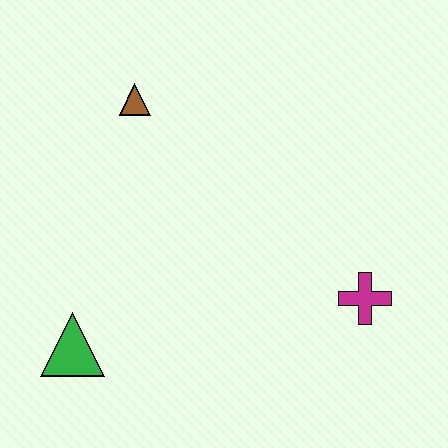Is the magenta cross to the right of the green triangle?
Yes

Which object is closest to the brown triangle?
The green triangle is closest to the brown triangle.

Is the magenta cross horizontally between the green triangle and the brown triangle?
No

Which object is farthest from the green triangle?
The magenta cross is farthest from the green triangle.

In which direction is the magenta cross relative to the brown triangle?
The magenta cross is to the right of the brown triangle.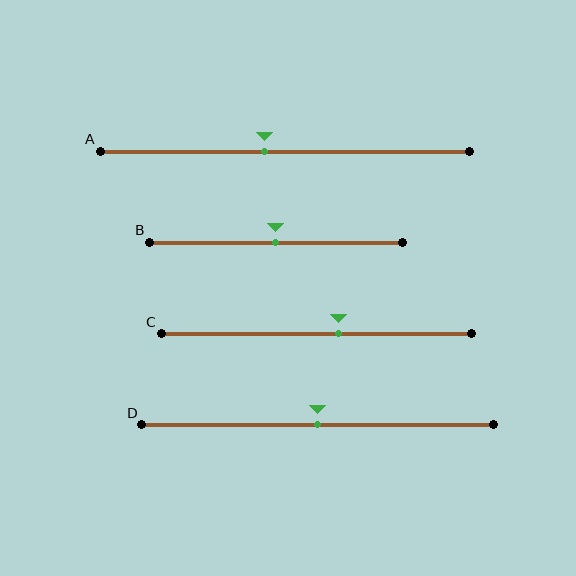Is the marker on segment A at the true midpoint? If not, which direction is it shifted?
No, the marker on segment A is shifted to the left by about 5% of the segment length.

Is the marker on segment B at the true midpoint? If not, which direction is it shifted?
Yes, the marker on segment B is at the true midpoint.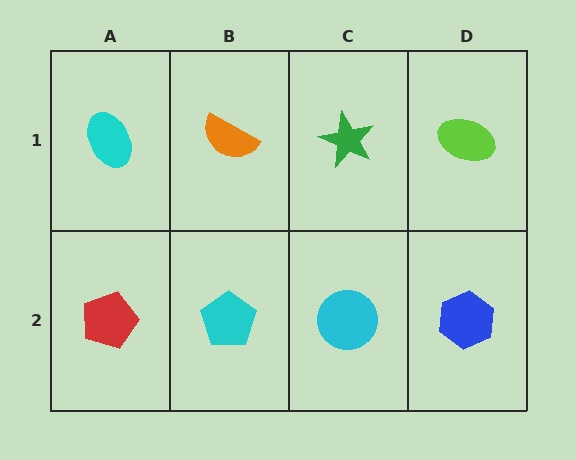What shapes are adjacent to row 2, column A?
A cyan ellipse (row 1, column A), a cyan pentagon (row 2, column B).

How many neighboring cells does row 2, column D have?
2.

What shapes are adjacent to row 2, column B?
An orange semicircle (row 1, column B), a red pentagon (row 2, column A), a cyan circle (row 2, column C).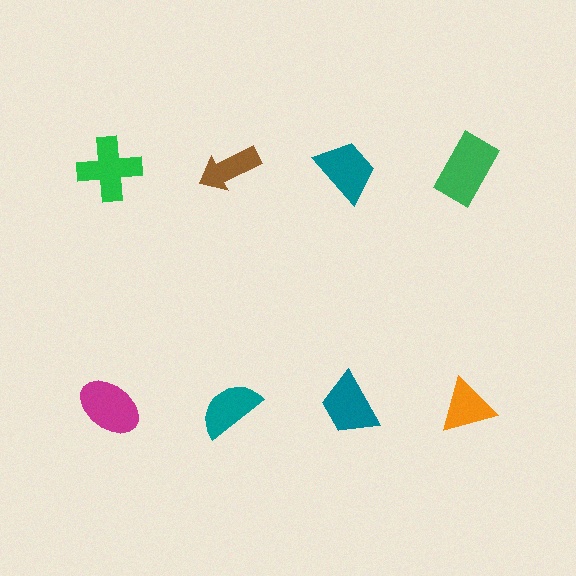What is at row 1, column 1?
A green cross.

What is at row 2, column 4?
An orange triangle.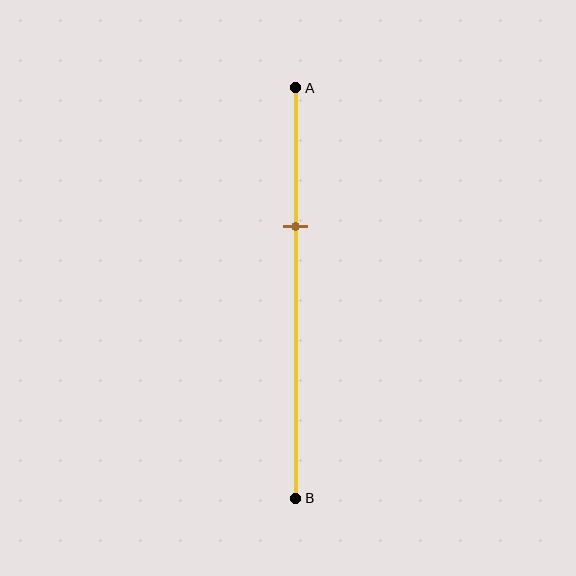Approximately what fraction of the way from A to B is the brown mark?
The brown mark is approximately 35% of the way from A to B.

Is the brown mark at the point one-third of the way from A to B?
Yes, the mark is approximately at the one-third point.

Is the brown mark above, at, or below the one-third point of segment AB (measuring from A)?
The brown mark is approximately at the one-third point of segment AB.